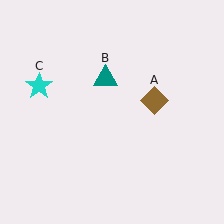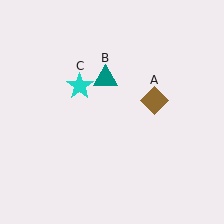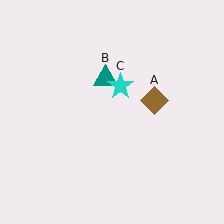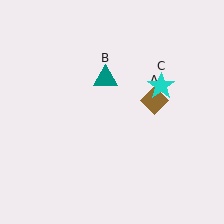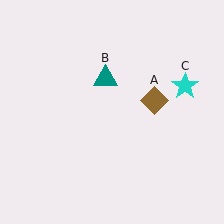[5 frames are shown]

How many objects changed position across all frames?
1 object changed position: cyan star (object C).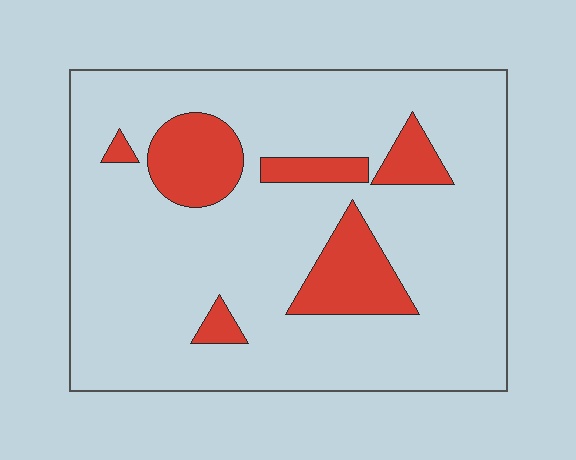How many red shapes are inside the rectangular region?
6.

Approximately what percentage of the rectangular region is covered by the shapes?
Approximately 15%.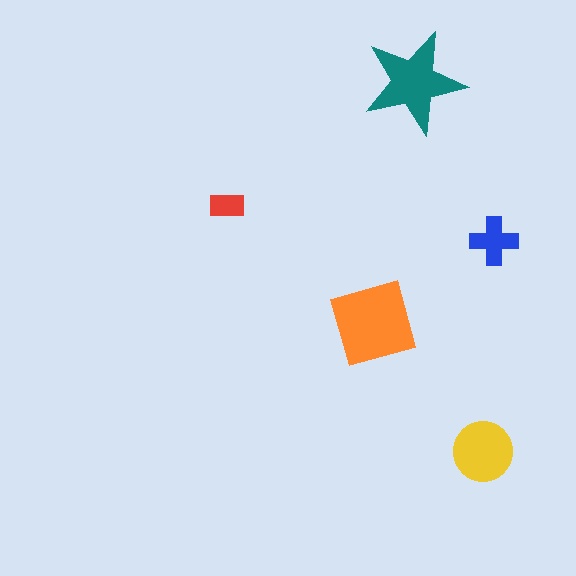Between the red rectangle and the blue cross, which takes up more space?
The blue cross.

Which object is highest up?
The teal star is topmost.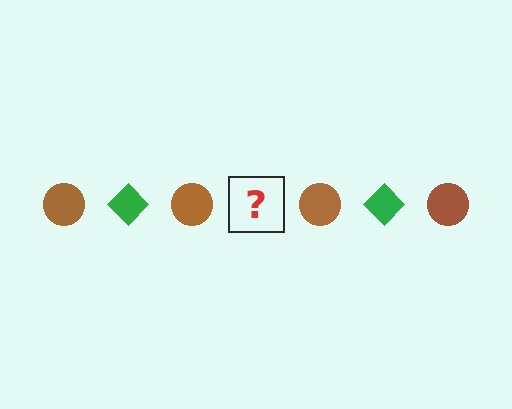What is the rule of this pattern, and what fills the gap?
The rule is that the pattern alternates between brown circle and green diamond. The gap should be filled with a green diamond.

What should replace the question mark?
The question mark should be replaced with a green diamond.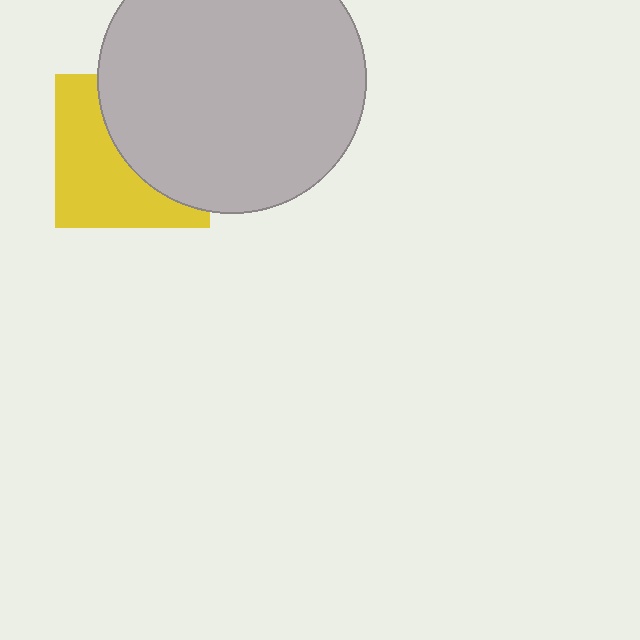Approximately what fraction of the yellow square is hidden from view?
Roughly 50% of the yellow square is hidden behind the light gray circle.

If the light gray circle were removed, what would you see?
You would see the complete yellow square.